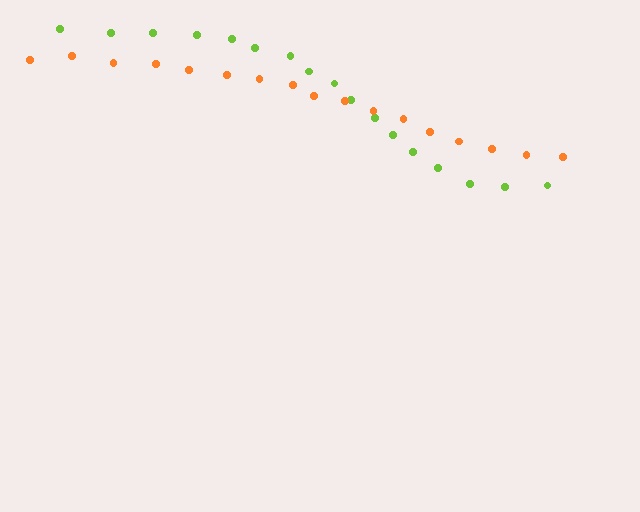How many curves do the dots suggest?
There are 2 distinct paths.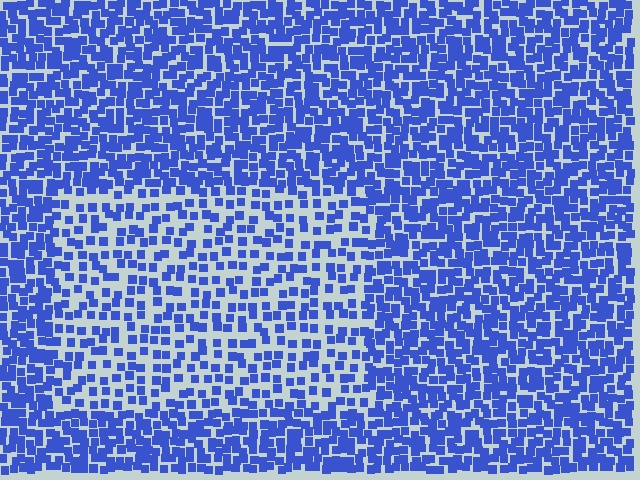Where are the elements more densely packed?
The elements are more densely packed outside the rectangle boundary.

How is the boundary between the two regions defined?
The boundary is defined by a change in element density (approximately 1.9x ratio). All elements are the same color, size, and shape.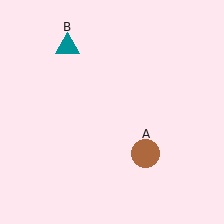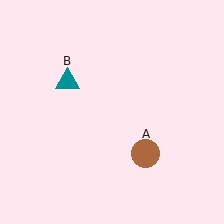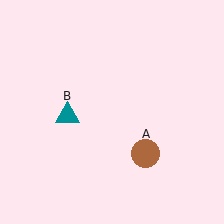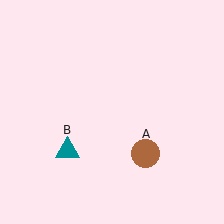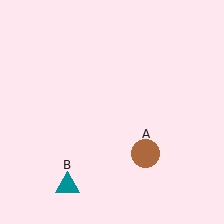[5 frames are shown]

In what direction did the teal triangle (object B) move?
The teal triangle (object B) moved down.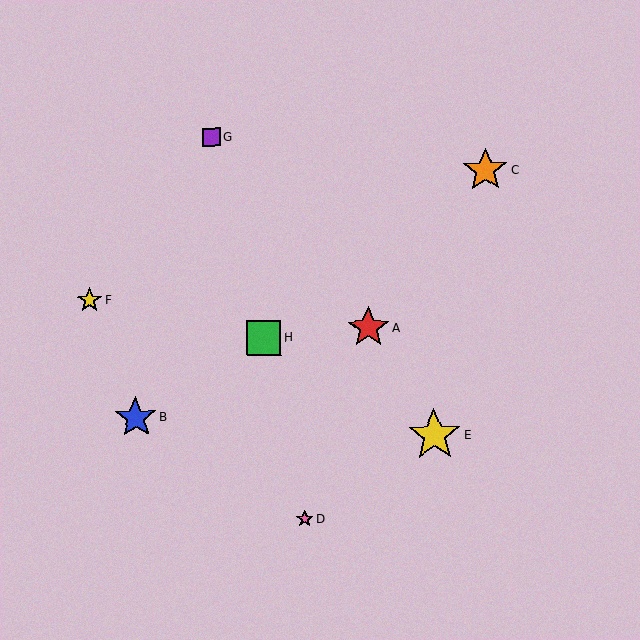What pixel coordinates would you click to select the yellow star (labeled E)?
Click at (434, 435) to select the yellow star E.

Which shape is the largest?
The yellow star (labeled E) is the largest.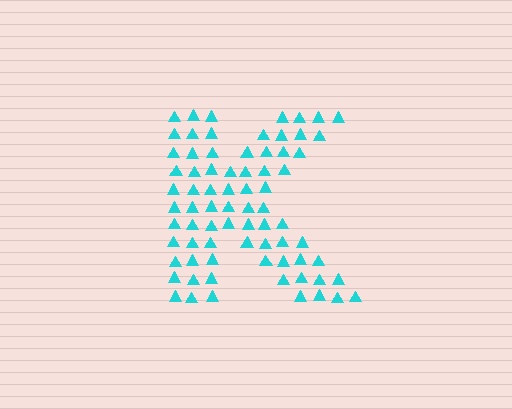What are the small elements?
The small elements are triangles.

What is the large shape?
The large shape is the letter K.